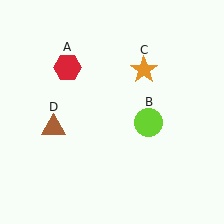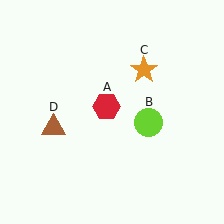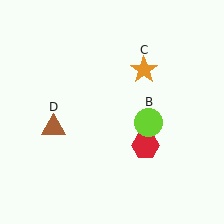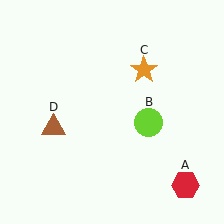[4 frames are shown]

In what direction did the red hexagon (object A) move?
The red hexagon (object A) moved down and to the right.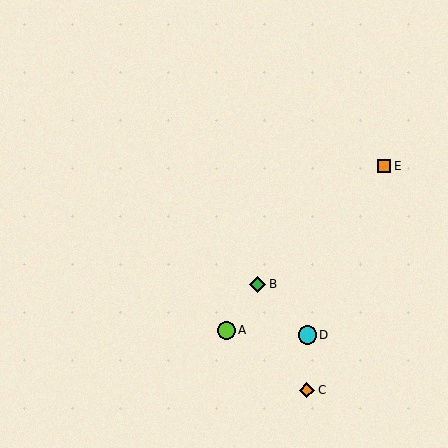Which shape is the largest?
The cyan circle (labeled D) is the largest.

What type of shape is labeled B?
Shape B is a green diamond.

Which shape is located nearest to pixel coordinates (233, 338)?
The lime circle (labeled A) at (226, 330) is nearest to that location.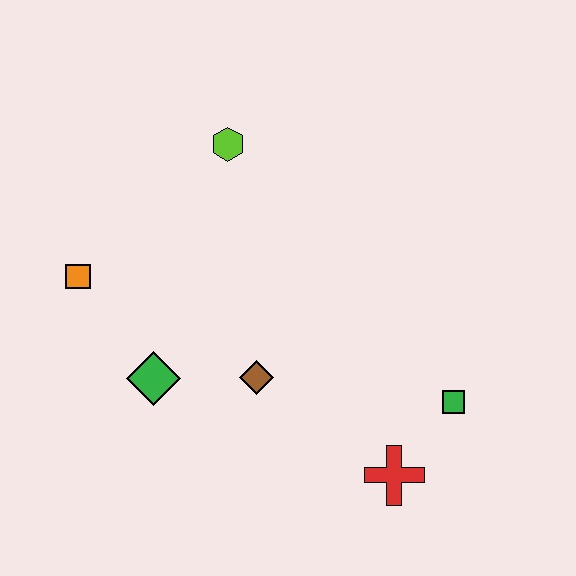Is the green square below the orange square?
Yes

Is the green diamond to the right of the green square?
No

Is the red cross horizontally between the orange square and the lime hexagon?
No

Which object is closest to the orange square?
The green diamond is closest to the orange square.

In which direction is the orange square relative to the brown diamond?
The orange square is to the left of the brown diamond.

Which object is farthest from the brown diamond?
The lime hexagon is farthest from the brown diamond.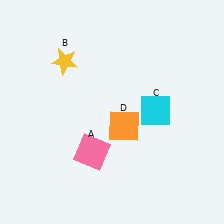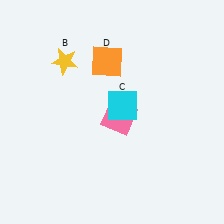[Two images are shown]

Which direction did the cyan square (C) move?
The cyan square (C) moved left.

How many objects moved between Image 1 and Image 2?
3 objects moved between the two images.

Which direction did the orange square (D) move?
The orange square (D) moved up.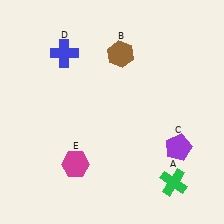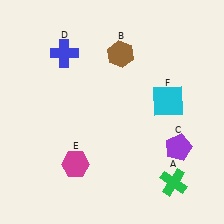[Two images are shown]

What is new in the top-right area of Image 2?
A cyan square (F) was added in the top-right area of Image 2.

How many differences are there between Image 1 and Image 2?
There is 1 difference between the two images.